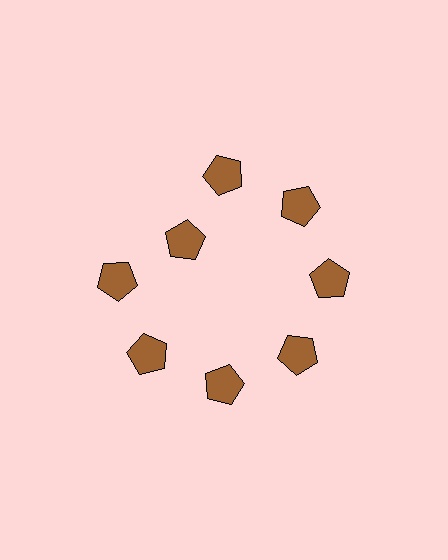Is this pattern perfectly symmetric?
No. The 8 brown pentagons are arranged in a ring, but one element near the 10 o'clock position is pulled inward toward the center, breaking the 8-fold rotational symmetry.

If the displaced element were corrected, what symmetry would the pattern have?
It would have 8-fold rotational symmetry — the pattern would map onto itself every 45 degrees.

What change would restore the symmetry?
The symmetry would be restored by moving it outward, back onto the ring so that all 8 pentagons sit at equal angles and equal distance from the center.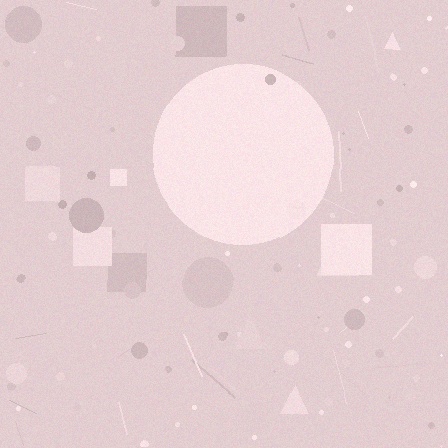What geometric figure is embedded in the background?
A circle is embedded in the background.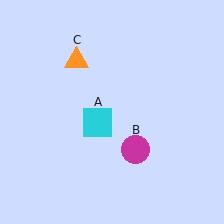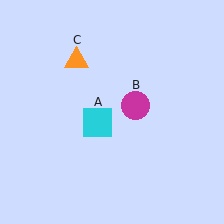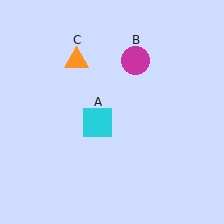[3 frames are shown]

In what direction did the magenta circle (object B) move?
The magenta circle (object B) moved up.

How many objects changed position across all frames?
1 object changed position: magenta circle (object B).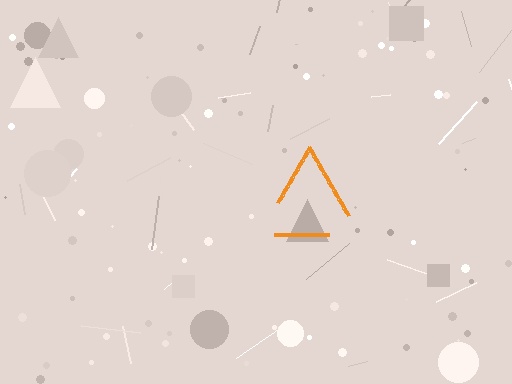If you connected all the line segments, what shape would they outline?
They would outline a triangle.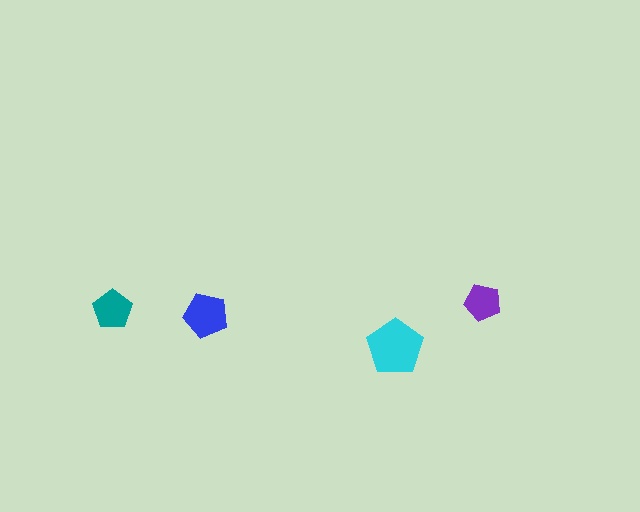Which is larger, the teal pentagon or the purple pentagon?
The teal one.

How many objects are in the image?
There are 4 objects in the image.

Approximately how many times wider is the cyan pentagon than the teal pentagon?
About 1.5 times wider.